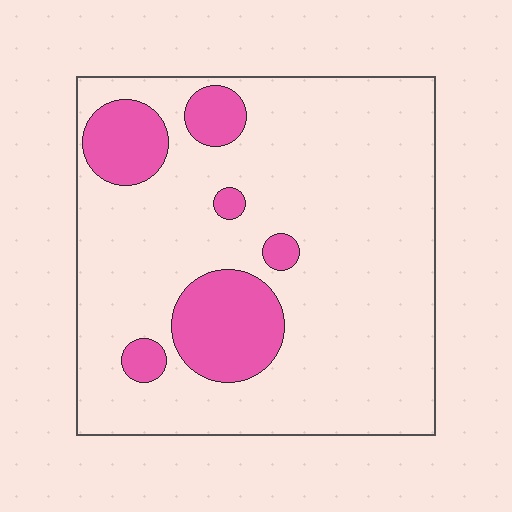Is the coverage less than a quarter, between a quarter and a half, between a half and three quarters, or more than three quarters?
Less than a quarter.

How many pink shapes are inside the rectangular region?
6.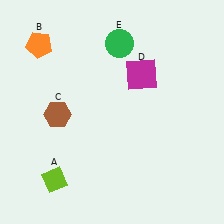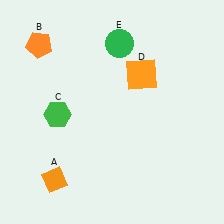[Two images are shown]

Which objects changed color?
A changed from lime to orange. C changed from brown to green. D changed from magenta to orange.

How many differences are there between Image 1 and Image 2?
There are 3 differences between the two images.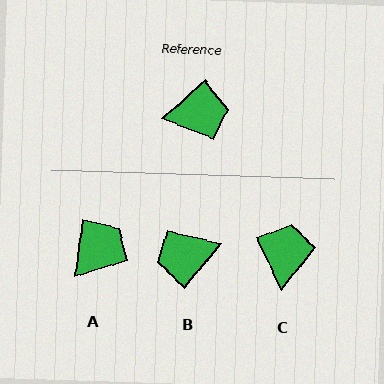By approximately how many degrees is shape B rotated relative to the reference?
Approximately 171 degrees clockwise.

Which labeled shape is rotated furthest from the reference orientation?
B, about 171 degrees away.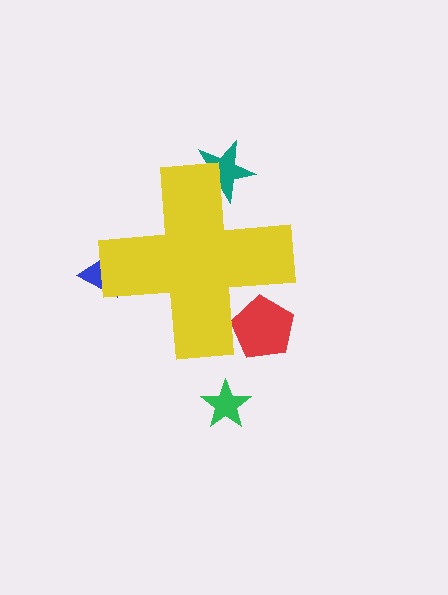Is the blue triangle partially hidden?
Yes, the blue triangle is partially hidden behind the yellow cross.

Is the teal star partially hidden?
Yes, the teal star is partially hidden behind the yellow cross.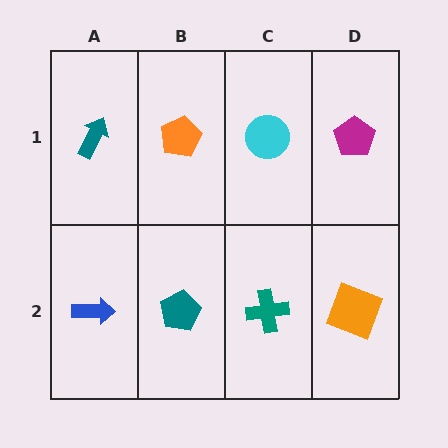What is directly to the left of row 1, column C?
An orange pentagon.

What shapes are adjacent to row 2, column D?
A magenta pentagon (row 1, column D), a teal cross (row 2, column C).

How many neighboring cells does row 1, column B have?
3.